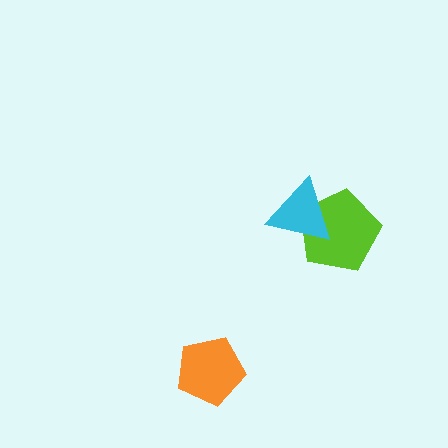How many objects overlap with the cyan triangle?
1 object overlaps with the cyan triangle.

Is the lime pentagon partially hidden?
Yes, it is partially covered by another shape.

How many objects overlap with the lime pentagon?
1 object overlaps with the lime pentagon.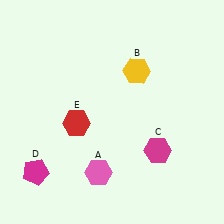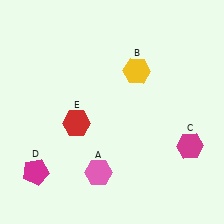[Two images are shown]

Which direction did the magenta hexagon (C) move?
The magenta hexagon (C) moved right.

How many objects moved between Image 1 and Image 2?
1 object moved between the two images.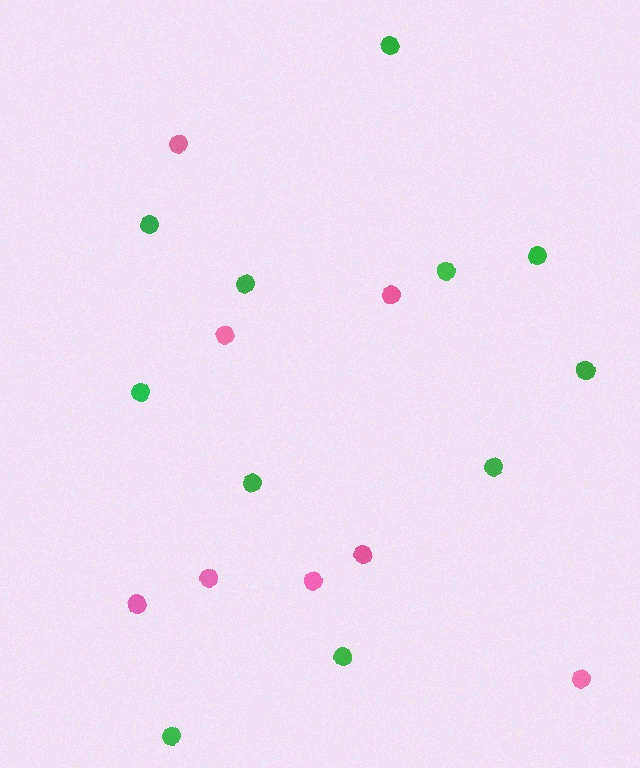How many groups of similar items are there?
There are 2 groups: one group of green circles (11) and one group of pink circles (8).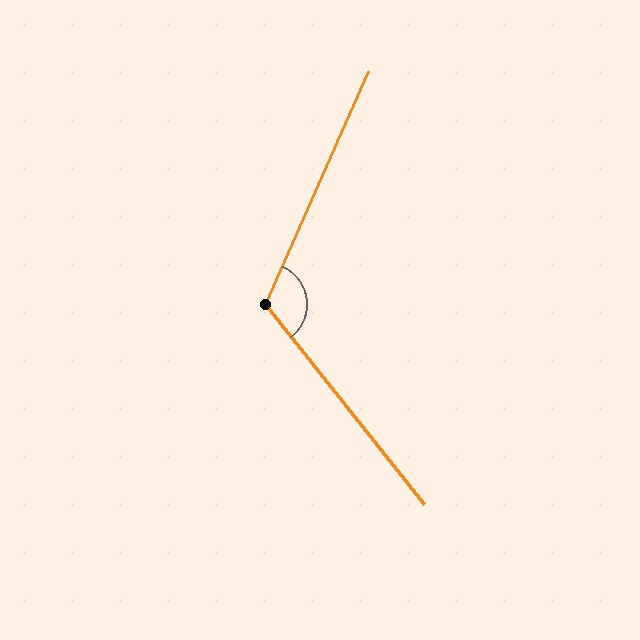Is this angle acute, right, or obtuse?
It is obtuse.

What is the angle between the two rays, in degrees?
Approximately 117 degrees.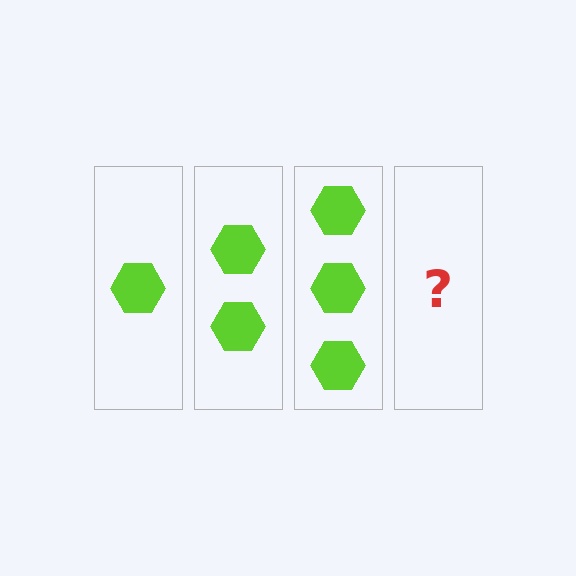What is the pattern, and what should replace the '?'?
The pattern is that each step adds one more hexagon. The '?' should be 4 hexagons.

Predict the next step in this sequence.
The next step is 4 hexagons.